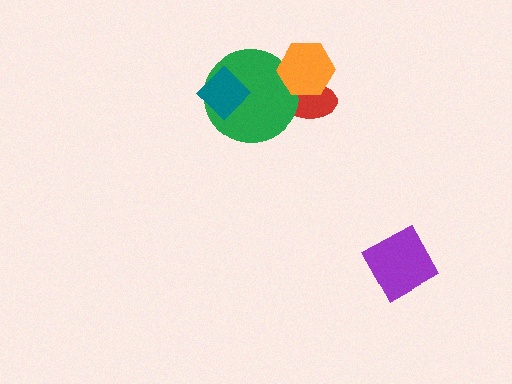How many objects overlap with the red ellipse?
2 objects overlap with the red ellipse.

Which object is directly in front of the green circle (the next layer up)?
The teal diamond is directly in front of the green circle.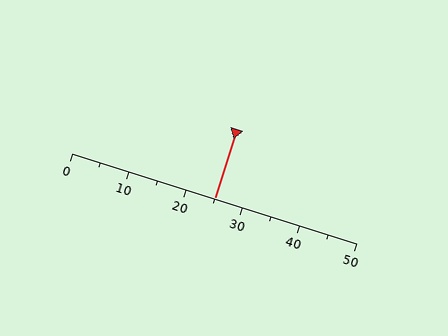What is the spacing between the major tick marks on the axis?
The major ticks are spaced 10 apart.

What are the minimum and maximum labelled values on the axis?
The axis runs from 0 to 50.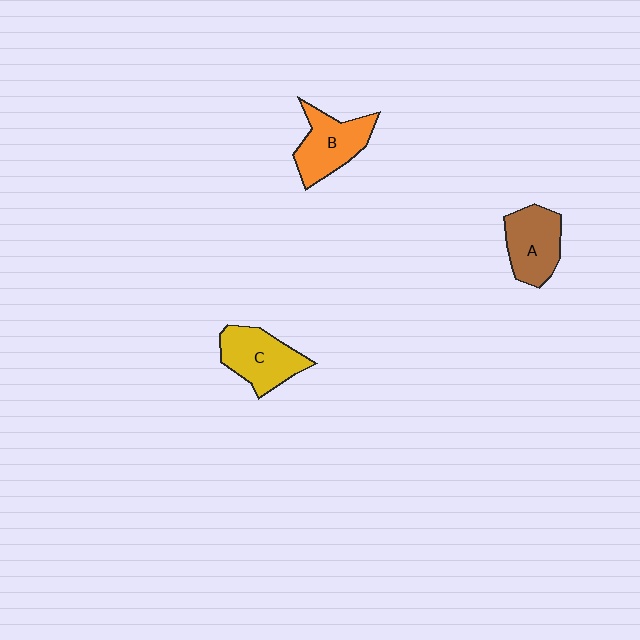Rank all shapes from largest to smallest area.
From largest to smallest: C (yellow), B (orange), A (brown).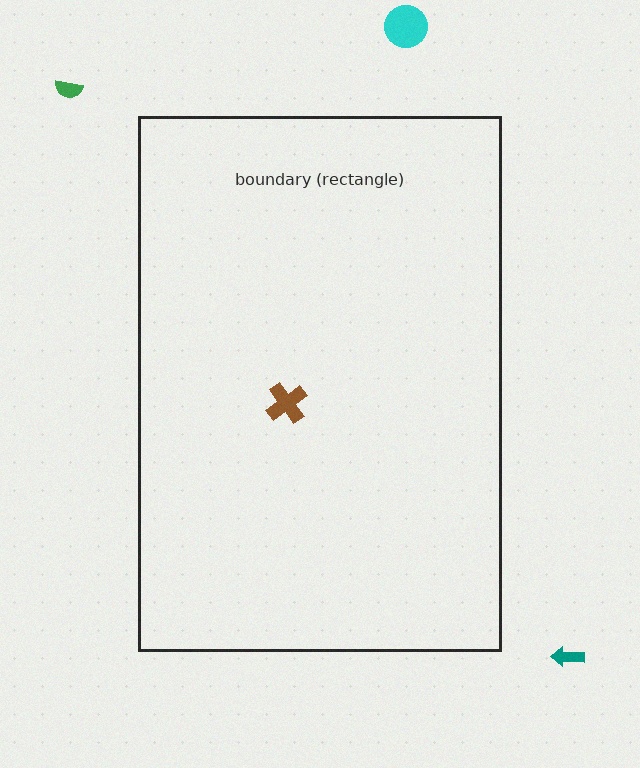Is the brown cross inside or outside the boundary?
Inside.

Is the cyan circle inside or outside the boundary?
Outside.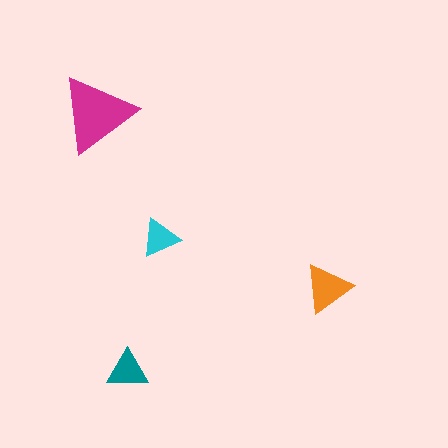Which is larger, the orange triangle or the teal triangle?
The orange one.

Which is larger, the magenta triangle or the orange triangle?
The magenta one.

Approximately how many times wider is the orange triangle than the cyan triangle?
About 1.5 times wider.